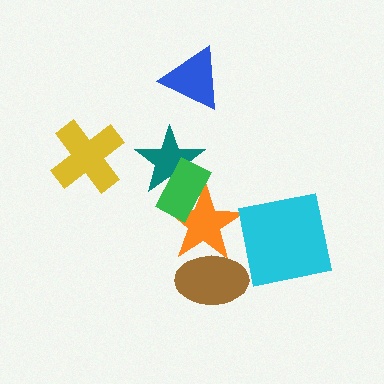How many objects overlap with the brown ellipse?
1 object overlaps with the brown ellipse.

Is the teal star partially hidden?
Yes, it is partially covered by another shape.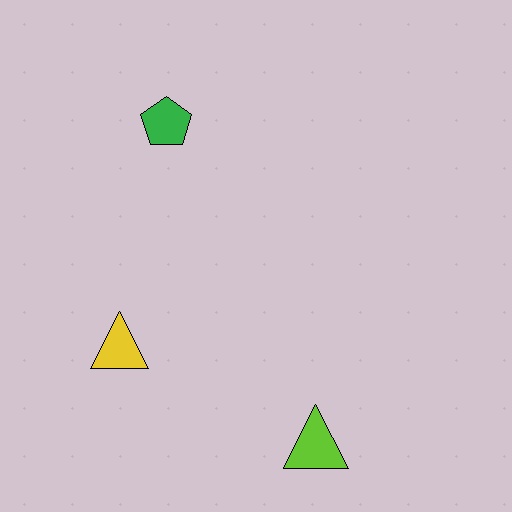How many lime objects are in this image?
There is 1 lime object.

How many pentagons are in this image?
There is 1 pentagon.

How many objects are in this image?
There are 3 objects.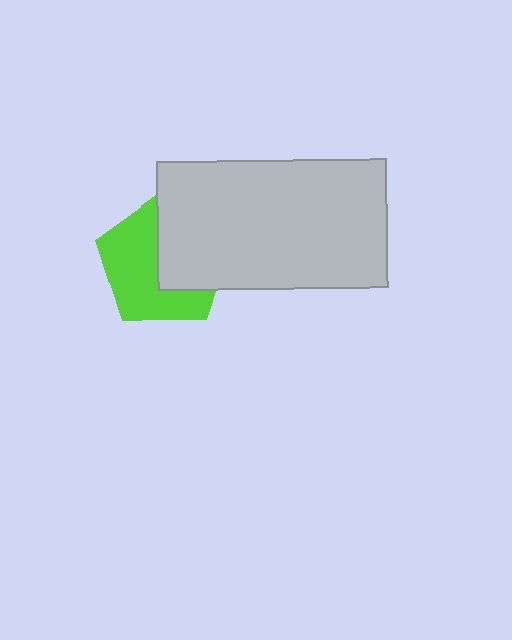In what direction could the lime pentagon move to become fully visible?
The lime pentagon could move left. That would shift it out from behind the light gray rectangle entirely.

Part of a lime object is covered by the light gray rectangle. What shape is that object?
It is a pentagon.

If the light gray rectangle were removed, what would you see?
You would see the complete lime pentagon.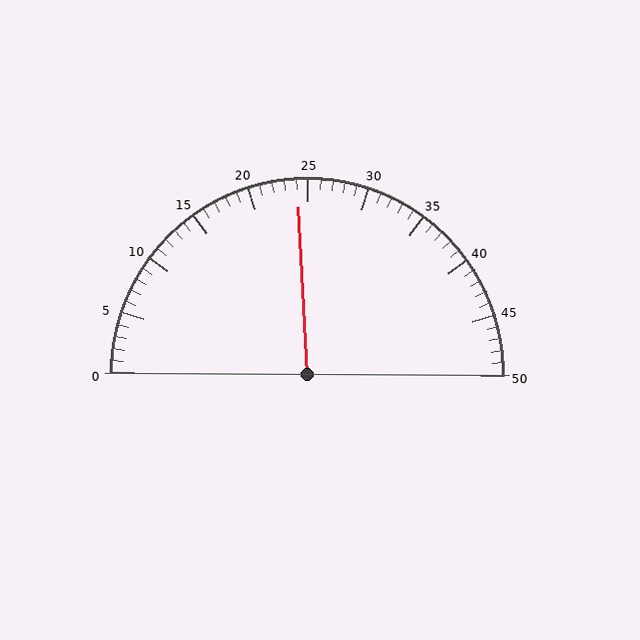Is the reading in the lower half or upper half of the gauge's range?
The reading is in the lower half of the range (0 to 50).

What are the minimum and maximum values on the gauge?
The gauge ranges from 0 to 50.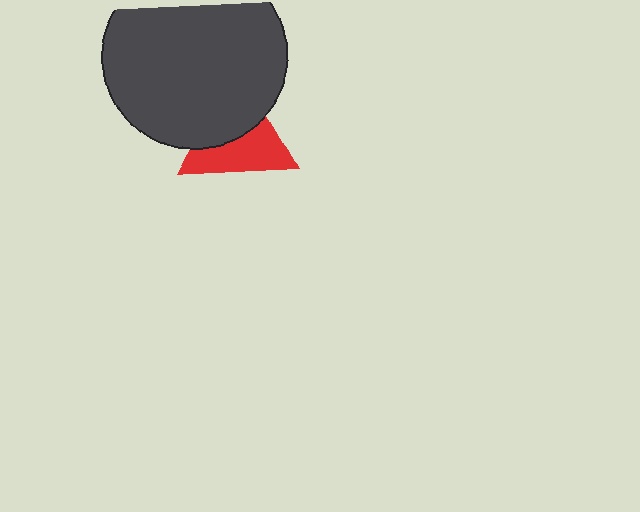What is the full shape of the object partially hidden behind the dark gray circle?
The partially hidden object is a red triangle.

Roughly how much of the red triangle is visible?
About half of it is visible (roughly 53%).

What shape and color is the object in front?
The object in front is a dark gray circle.